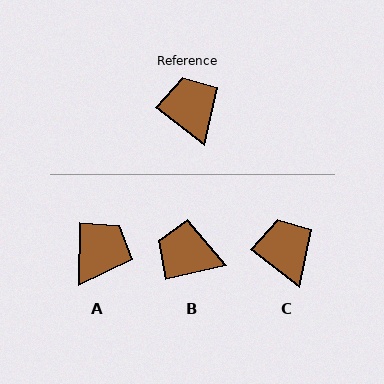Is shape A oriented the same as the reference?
No, it is off by about 53 degrees.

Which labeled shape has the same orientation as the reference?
C.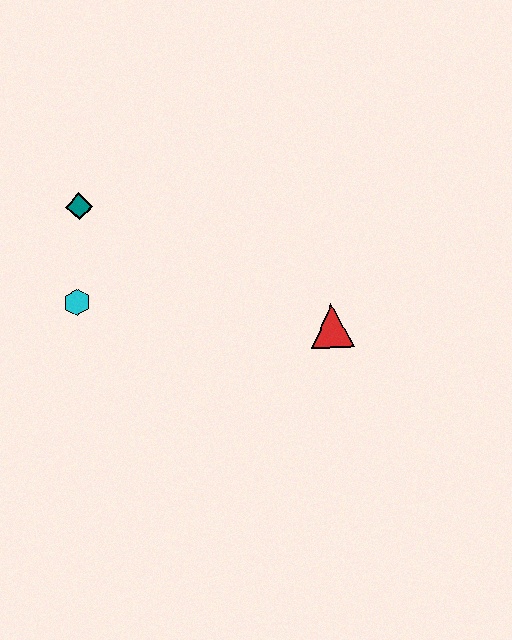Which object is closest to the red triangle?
The cyan hexagon is closest to the red triangle.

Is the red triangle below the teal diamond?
Yes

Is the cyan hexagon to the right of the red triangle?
No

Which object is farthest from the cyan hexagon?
The red triangle is farthest from the cyan hexagon.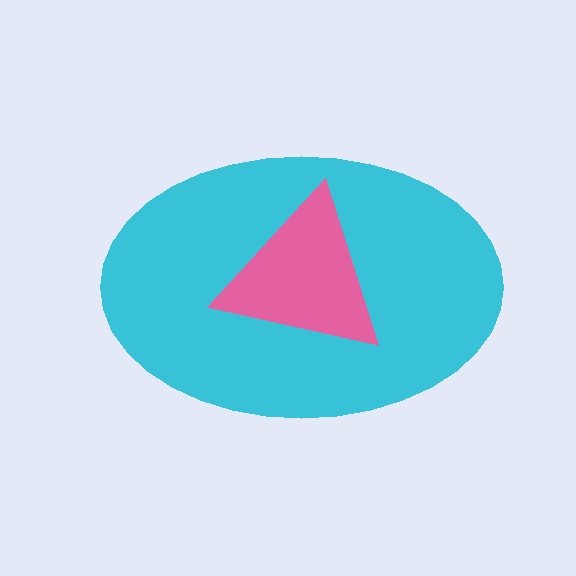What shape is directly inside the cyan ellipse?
The pink triangle.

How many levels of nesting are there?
2.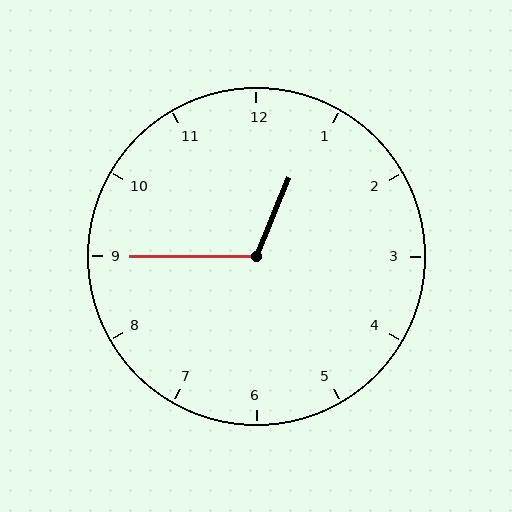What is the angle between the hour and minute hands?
Approximately 112 degrees.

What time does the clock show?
12:45.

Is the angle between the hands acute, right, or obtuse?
It is obtuse.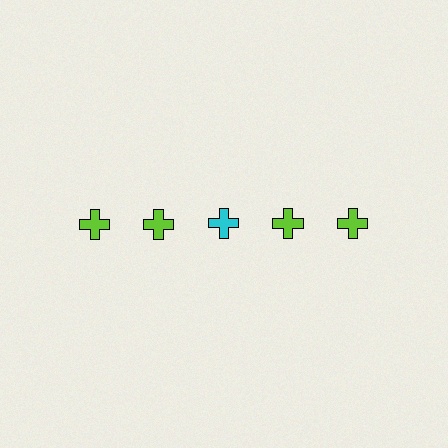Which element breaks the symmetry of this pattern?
The cyan cross in the top row, center column breaks the symmetry. All other shapes are lime crosses.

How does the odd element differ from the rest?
It has a different color: cyan instead of lime.